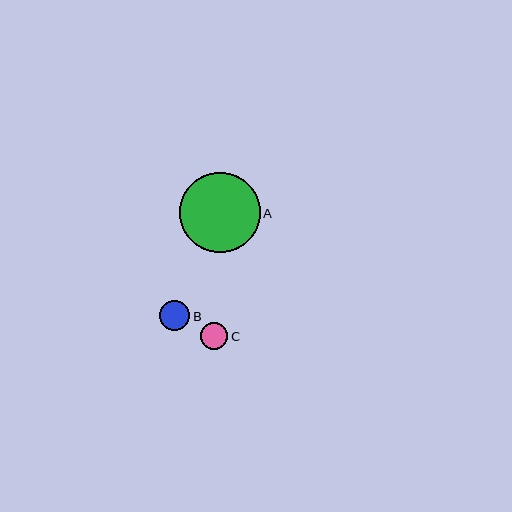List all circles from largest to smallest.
From largest to smallest: A, B, C.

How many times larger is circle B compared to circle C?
Circle B is approximately 1.1 times the size of circle C.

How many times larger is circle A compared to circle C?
Circle A is approximately 2.9 times the size of circle C.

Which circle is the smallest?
Circle C is the smallest with a size of approximately 27 pixels.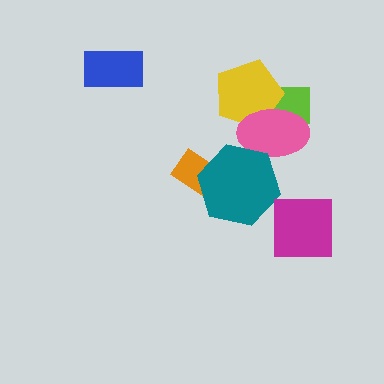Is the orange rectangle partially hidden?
Yes, it is partially covered by another shape.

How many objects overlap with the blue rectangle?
0 objects overlap with the blue rectangle.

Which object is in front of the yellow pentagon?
The pink ellipse is in front of the yellow pentagon.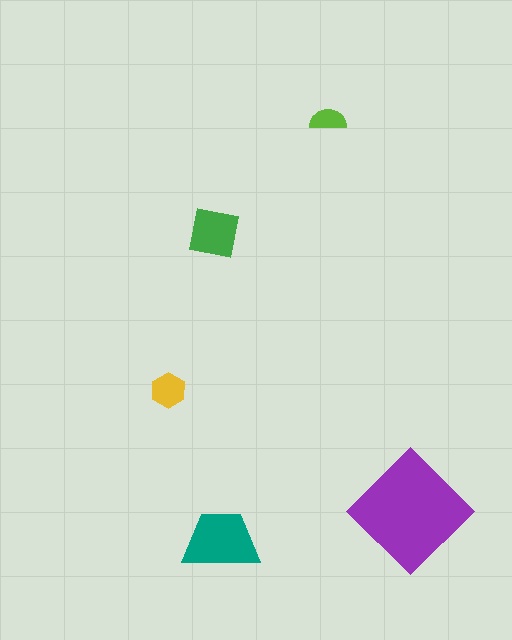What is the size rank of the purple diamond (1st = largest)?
1st.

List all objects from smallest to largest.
The lime semicircle, the yellow hexagon, the green square, the teal trapezoid, the purple diamond.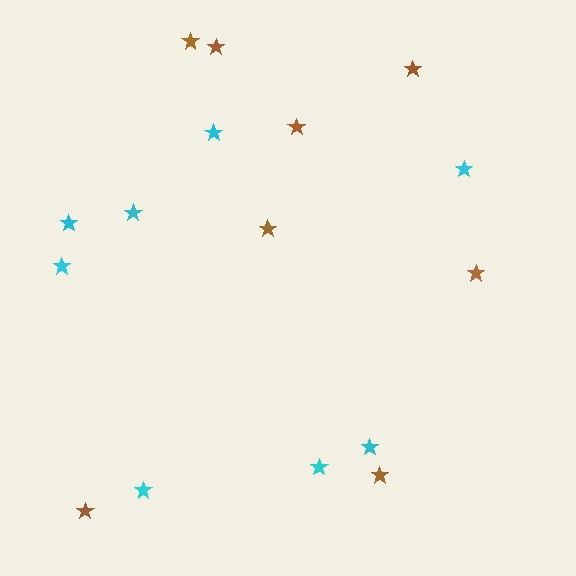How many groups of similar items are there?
There are 2 groups: one group of cyan stars (8) and one group of brown stars (8).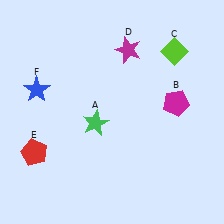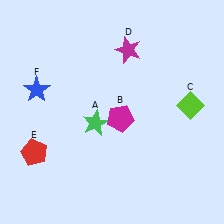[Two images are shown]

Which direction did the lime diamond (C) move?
The lime diamond (C) moved down.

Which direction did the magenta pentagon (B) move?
The magenta pentagon (B) moved left.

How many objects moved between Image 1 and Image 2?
2 objects moved between the two images.